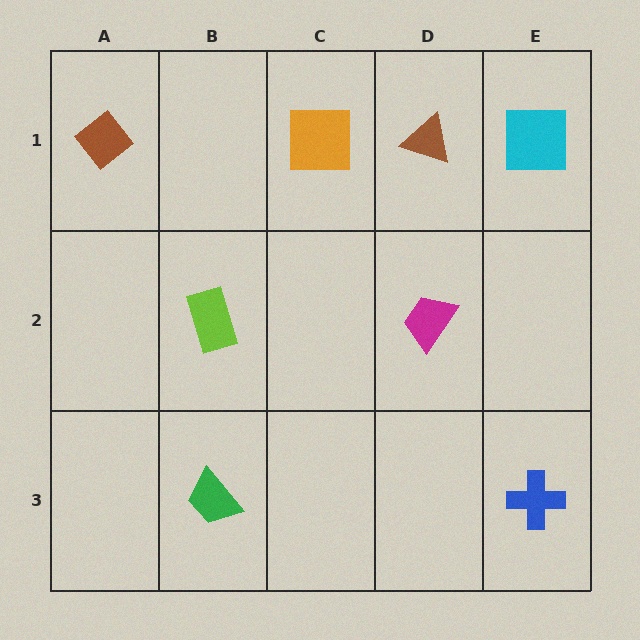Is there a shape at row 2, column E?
No, that cell is empty.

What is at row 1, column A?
A brown diamond.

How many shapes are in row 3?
2 shapes.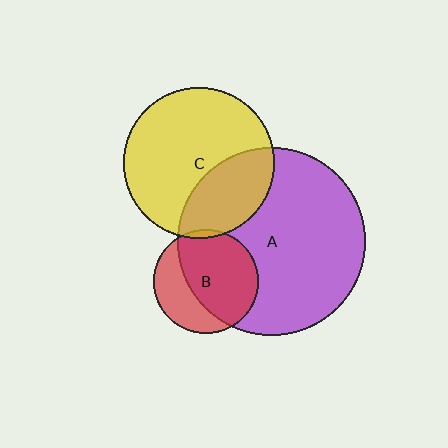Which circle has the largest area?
Circle A (purple).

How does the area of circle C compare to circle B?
Approximately 2.1 times.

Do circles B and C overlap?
Yes.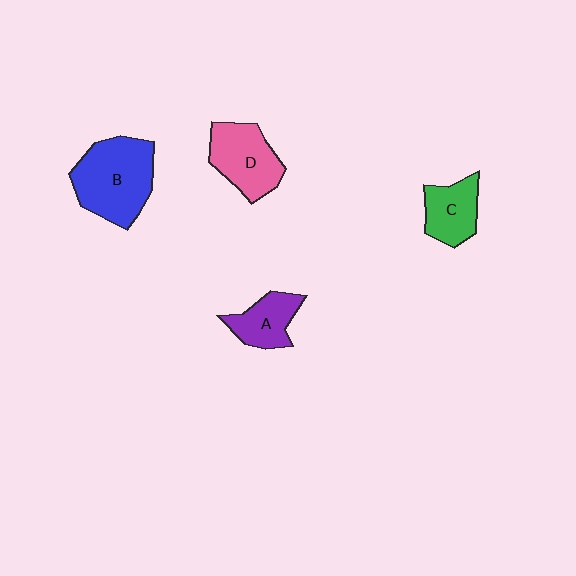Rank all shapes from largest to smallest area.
From largest to smallest: B (blue), D (pink), C (green), A (purple).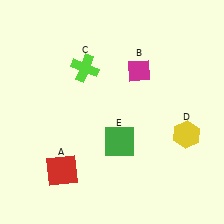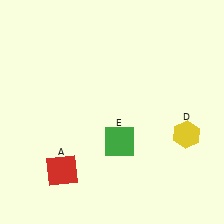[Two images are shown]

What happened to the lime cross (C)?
The lime cross (C) was removed in Image 2. It was in the top-left area of Image 1.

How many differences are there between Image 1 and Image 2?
There are 2 differences between the two images.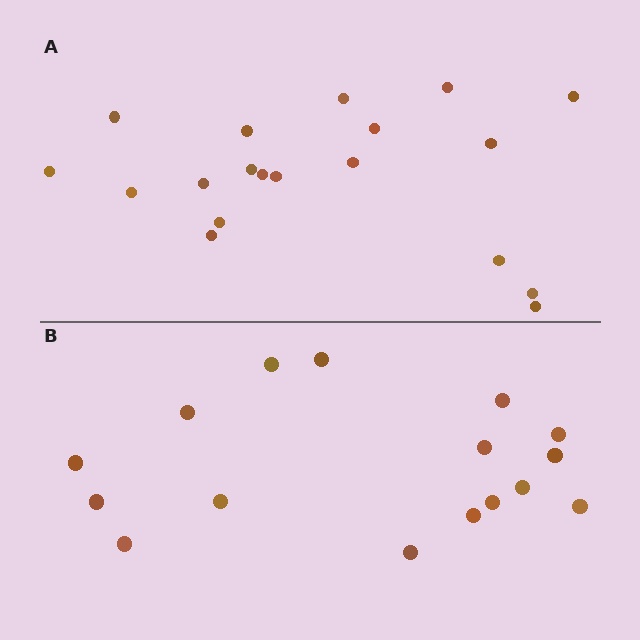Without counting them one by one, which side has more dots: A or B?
Region A (the top region) has more dots.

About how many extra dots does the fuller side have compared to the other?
Region A has just a few more — roughly 2 or 3 more dots than region B.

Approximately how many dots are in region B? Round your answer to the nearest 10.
About 20 dots. (The exact count is 16, which rounds to 20.)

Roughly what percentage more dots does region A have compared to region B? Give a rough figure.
About 20% more.